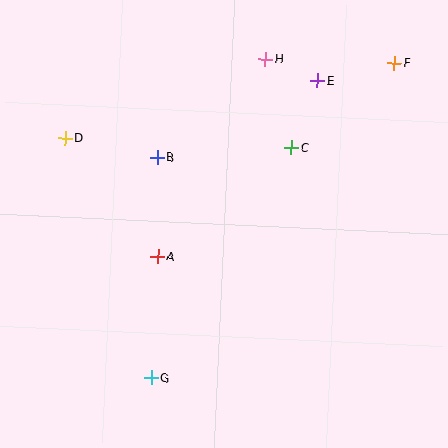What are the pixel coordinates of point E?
Point E is at (317, 80).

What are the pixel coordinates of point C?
Point C is at (291, 147).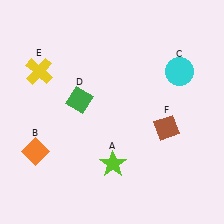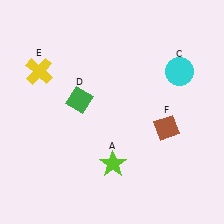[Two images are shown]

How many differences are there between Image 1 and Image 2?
There is 1 difference between the two images.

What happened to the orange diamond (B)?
The orange diamond (B) was removed in Image 2. It was in the bottom-left area of Image 1.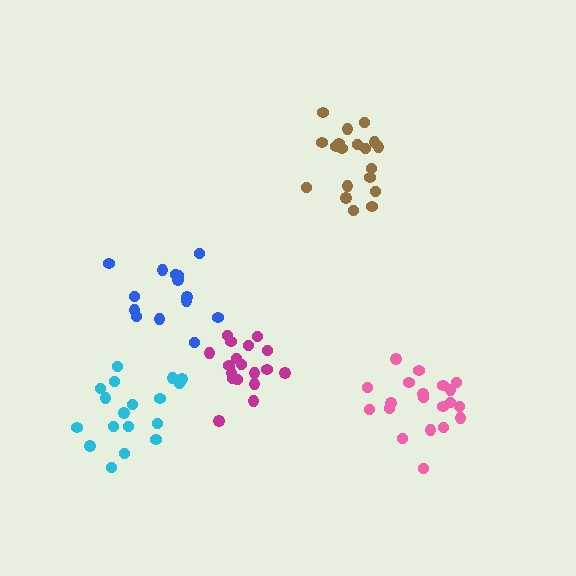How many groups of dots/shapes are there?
There are 5 groups.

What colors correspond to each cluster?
The clusters are colored: blue, brown, pink, magenta, cyan.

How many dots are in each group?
Group 1: 14 dots, Group 2: 19 dots, Group 3: 20 dots, Group 4: 18 dots, Group 5: 18 dots (89 total).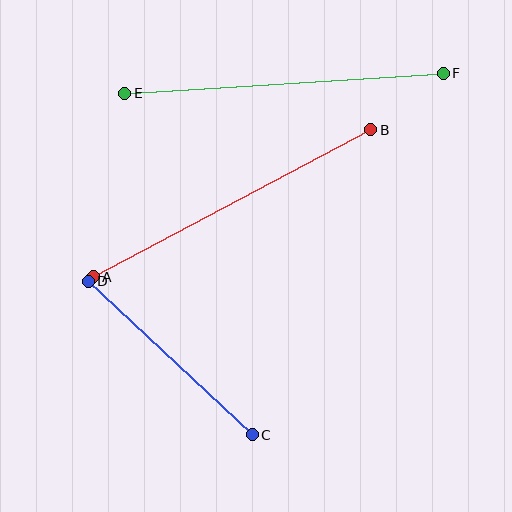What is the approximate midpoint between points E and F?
The midpoint is at approximately (284, 83) pixels.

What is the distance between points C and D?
The distance is approximately 225 pixels.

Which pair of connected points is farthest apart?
Points E and F are farthest apart.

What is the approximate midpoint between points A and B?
The midpoint is at approximately (232, 203) pixels.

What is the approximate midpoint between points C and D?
The midpoint is at approximately (170, 358) pixels.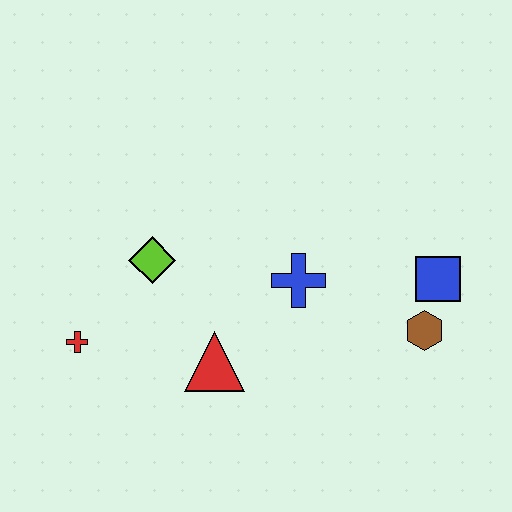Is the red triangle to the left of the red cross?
No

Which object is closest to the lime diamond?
The red cross is closest to the lime diamond.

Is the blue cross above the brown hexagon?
Yes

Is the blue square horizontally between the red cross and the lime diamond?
No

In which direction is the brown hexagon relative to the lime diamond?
The brown hexagon is to the right of the lime diamond.